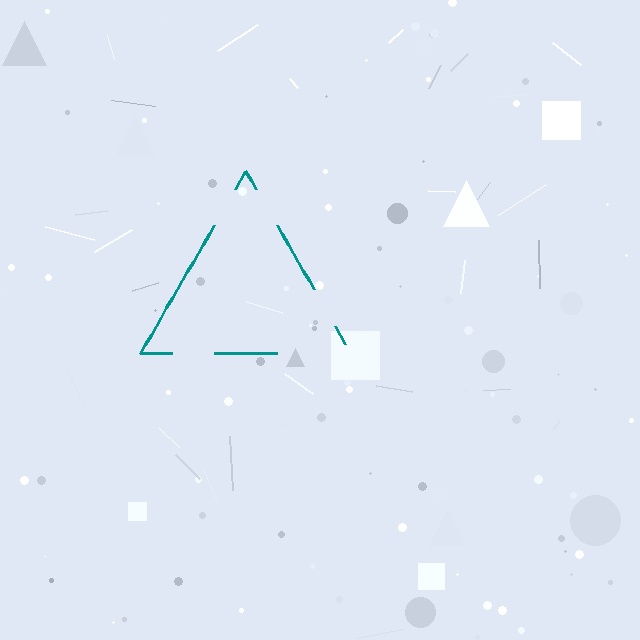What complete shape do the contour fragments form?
The contour fragments form a triangle.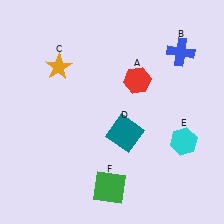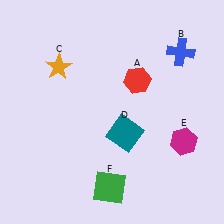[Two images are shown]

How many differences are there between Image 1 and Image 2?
There is 1 difference between the two images.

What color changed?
The hexagon (E) changed from cyan in Image 1 to magenta in Image 2.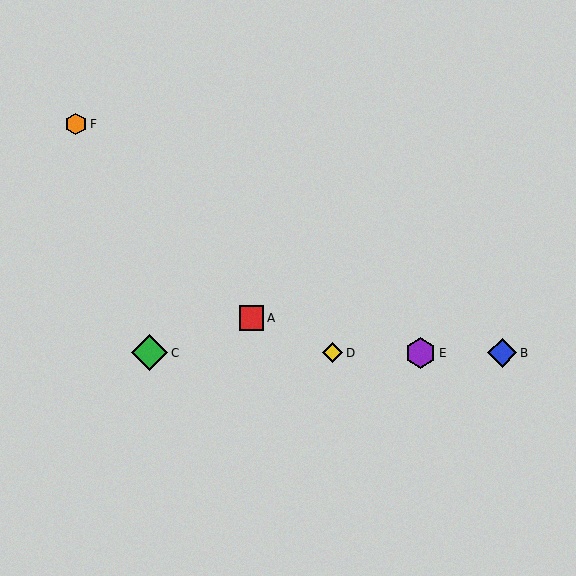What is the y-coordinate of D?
Object D is at y≈353.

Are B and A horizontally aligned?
No, B is at y≈353 and A is at y≈318.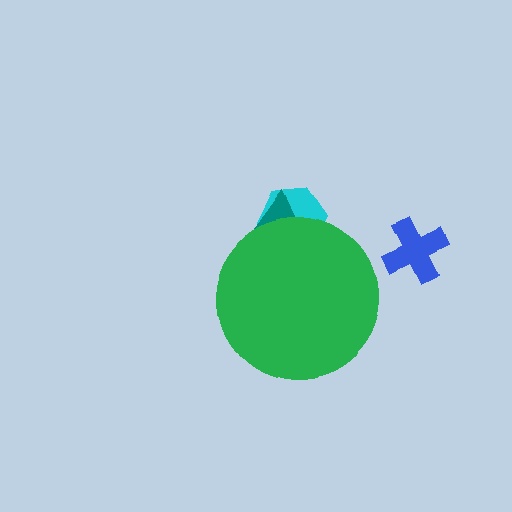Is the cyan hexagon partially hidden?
Yes, the cyan hexagon is partially hidden behind the green circle.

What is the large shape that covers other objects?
A green circle.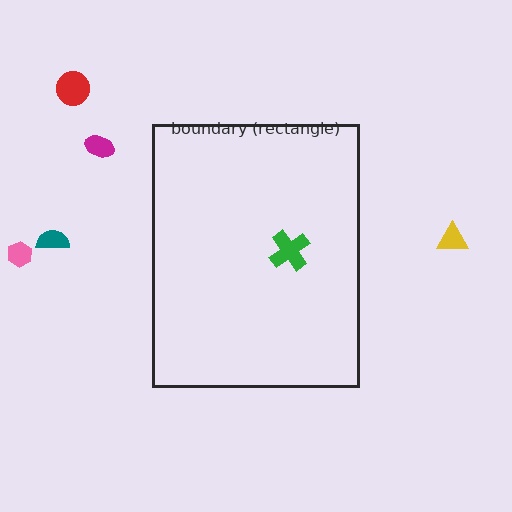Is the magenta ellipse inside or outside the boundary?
Outside.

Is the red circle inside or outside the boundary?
Outside.